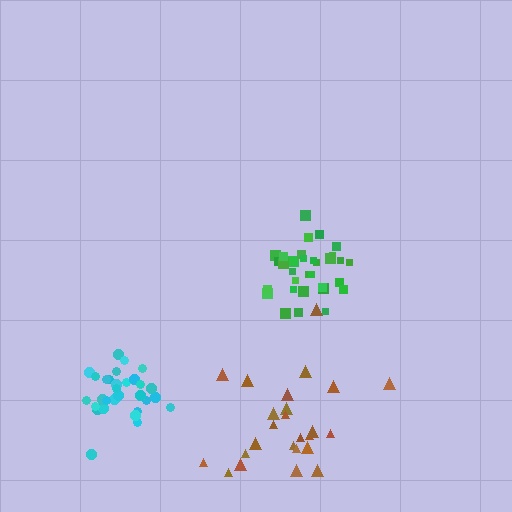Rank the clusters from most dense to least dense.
green, cyan, brown.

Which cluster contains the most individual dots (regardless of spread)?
Green (33).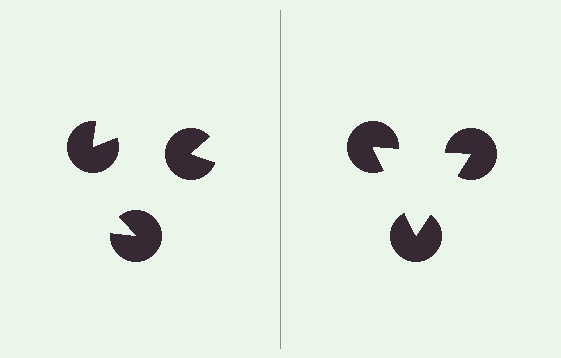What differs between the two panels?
The pac-man discs are positioned identically on both sides; only the wedge orientations differ. On the right they align to a triangle; on the left they are misaligned.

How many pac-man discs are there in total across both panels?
6 — 3 on each side.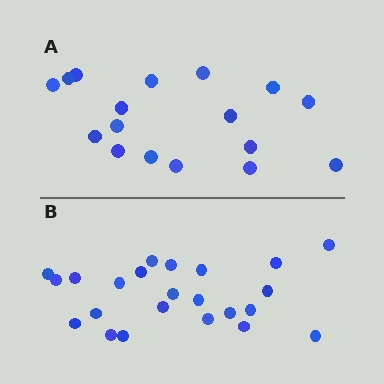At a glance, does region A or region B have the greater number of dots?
Region B (the bottom region) has more dots.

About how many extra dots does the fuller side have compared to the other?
Region B has about 6 more dots than region A.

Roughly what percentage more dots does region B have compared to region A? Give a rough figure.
About 35% more.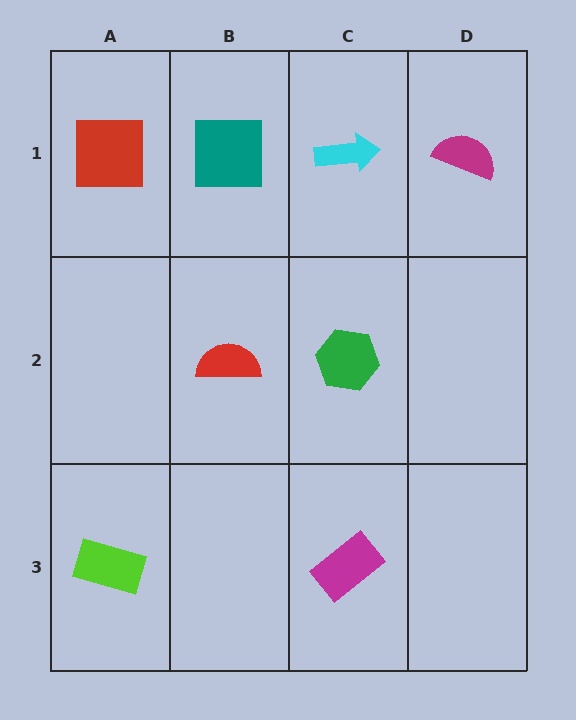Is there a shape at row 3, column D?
No, that cell is empty.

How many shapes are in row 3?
2 shapes.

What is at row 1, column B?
A teal square.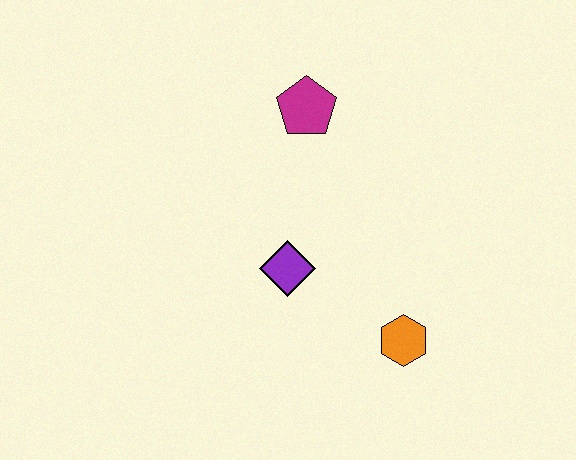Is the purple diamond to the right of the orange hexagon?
No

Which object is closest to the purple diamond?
The orange hexagon is closest to the purple diamond.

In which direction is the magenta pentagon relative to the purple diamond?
The magenta pentagon is above the purple diamond.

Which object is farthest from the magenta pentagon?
The orange hexagon is farthest from the magenta pentagon.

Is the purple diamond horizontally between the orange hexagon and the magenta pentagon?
No